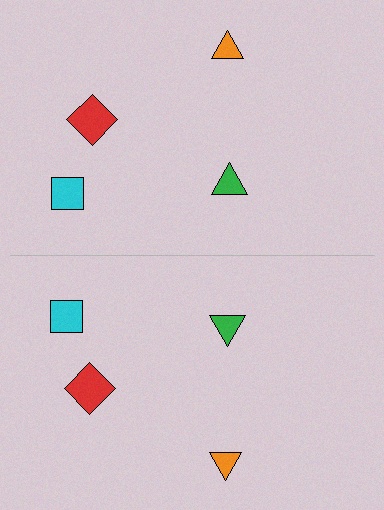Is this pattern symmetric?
Yes, this pattern has bilateral (reflection) symmetry.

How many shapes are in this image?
There are 8 shapes in this image.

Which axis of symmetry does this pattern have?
The pattern has a horizontal axis of symmetry running through the center of the image.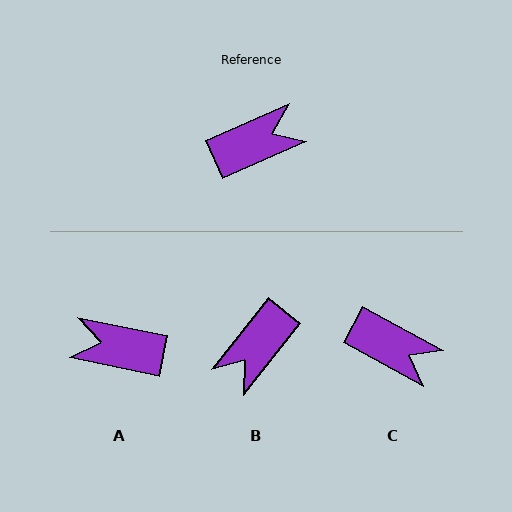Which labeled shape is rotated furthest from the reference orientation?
B, about 153 degrees away.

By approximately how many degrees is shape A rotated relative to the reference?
Approximately 145 degrees counter-clockwise.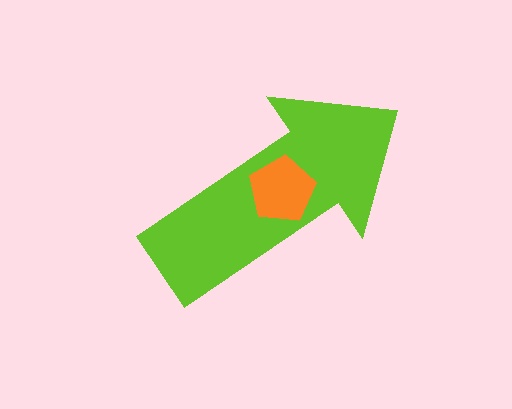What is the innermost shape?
The orange pentagon.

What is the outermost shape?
The lime arrow.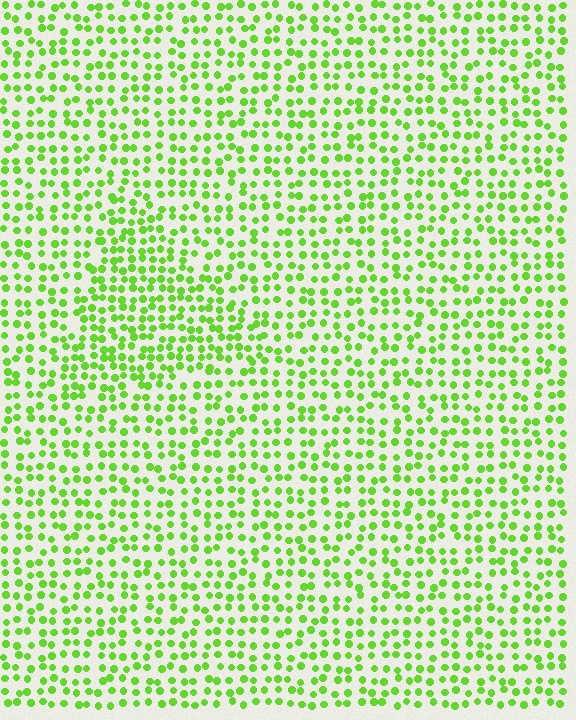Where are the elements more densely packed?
The elements are more densely packed inside the triangle boundary.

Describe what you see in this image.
The image contains small lime elements arranged at two different densities. A triangle-shaped region is visible where the elements are more densely packed than the surrounding area.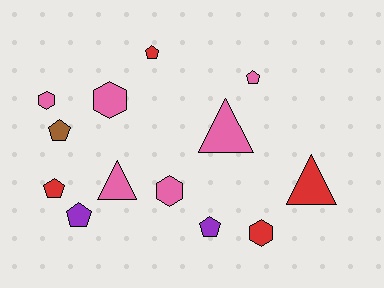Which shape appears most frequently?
Pentagon, with 6 objects.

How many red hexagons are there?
There is 1 red hexagon.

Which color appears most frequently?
Pink, with 6 objects.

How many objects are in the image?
There are 13 objects.